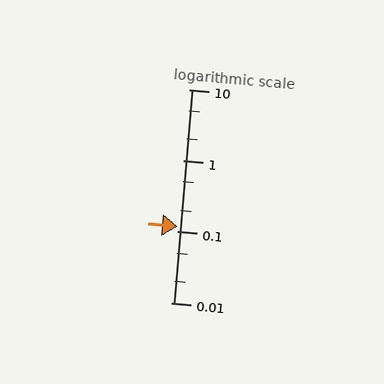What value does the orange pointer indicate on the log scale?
The pointer indicates approximately 0.12.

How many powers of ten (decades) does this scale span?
The scale spans 3 decades, from 0.01 to 10.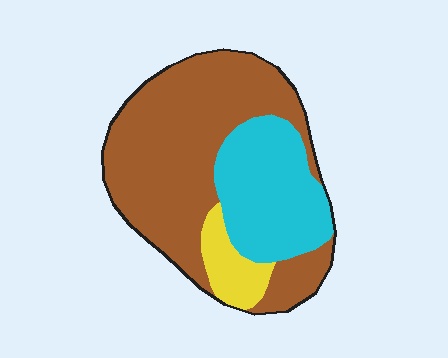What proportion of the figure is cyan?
Cyan covers roughly 30% of the figure.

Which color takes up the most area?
Brown, at roughly 60%.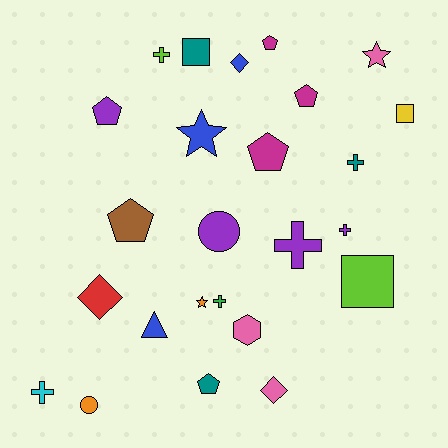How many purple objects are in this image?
There are 4 purple objects.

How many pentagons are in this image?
There are 6 pentagons.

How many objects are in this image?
There are 25 objects.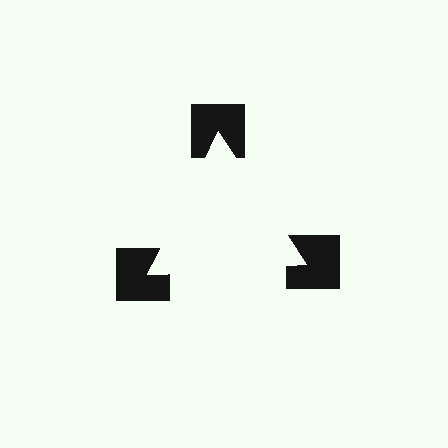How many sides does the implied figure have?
3 sides.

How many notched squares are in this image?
There are 3 — one at each vertex of the illusory triangle.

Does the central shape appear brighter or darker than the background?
It typically appears slightly brighter than the background, even though no actual brightness change is drawn.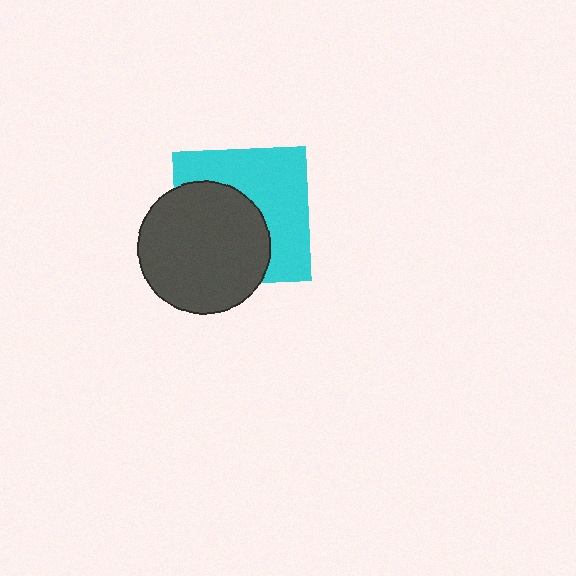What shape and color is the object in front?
The object in front is a dark gray circle.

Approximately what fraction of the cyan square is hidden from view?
Roughly 49% of the cyan square is hidden behind the dark gray circle.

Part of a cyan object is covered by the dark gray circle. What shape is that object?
It is a square.